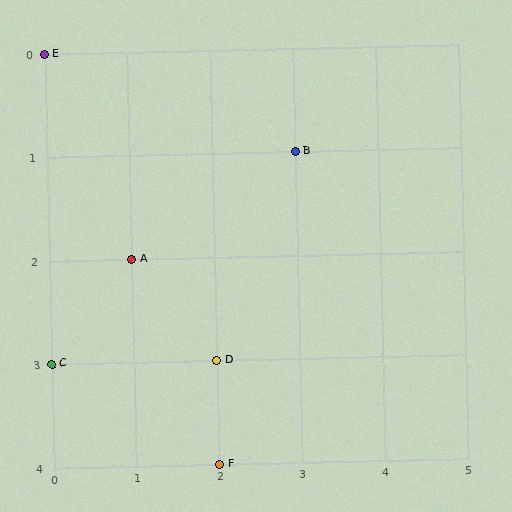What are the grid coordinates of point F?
Point F is at grid coordinates (2, 4).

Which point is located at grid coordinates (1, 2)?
Point A is at (1, 2).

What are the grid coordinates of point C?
Point C is at grid coordinates (0, 3).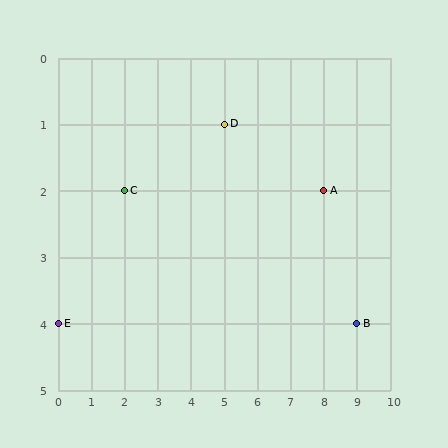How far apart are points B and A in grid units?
Points B and A are 1 column and 2 rows apart (about 2.2 grid units diagonally).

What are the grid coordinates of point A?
Point A is at grid coordinates (8, 2).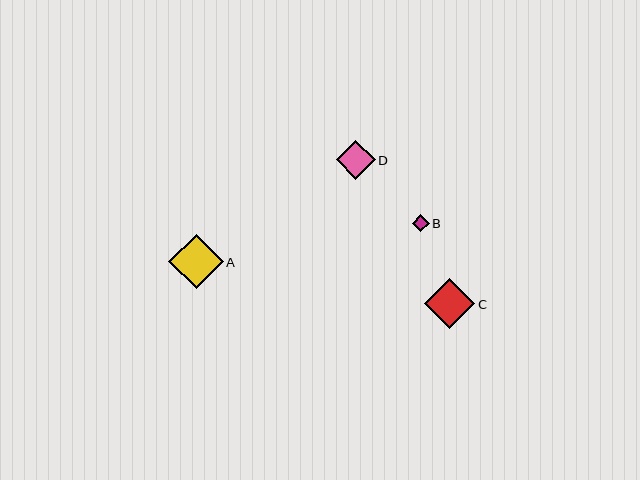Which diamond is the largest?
Diamond A is the largest with a size of approximately 54 pixels.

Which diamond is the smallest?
Diamond B is the smallest with a size of approximately 17 pixels.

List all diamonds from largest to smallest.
From largest to smallest: A, C, D, B.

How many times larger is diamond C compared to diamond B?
Diamond C is approximately 3.0 times the size of diamond B.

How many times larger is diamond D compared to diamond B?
Diamond D is approximately 2.3 times the size of diamond B.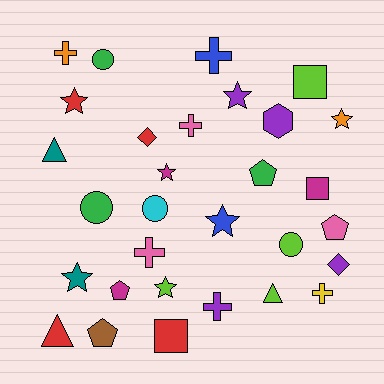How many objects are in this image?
There are 30 objects.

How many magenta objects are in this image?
There are 3 magenta objects.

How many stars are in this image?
There are 7 stars.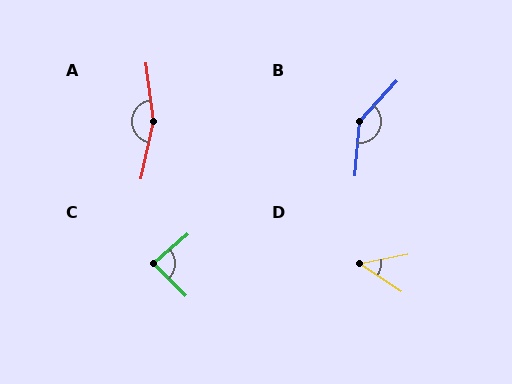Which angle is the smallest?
D, at approximately 44 degrees.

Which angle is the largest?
A, at approximately 161 degrees.